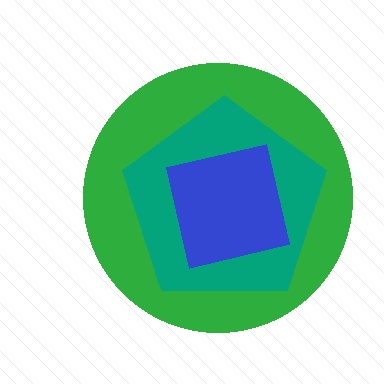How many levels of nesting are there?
3.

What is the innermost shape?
The blue square.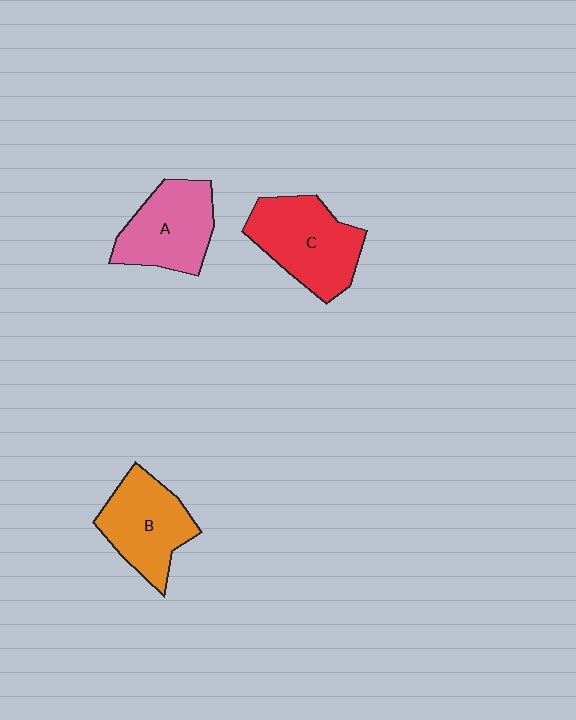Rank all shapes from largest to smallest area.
From largest to smallest: C (red), B (orange), A (pink).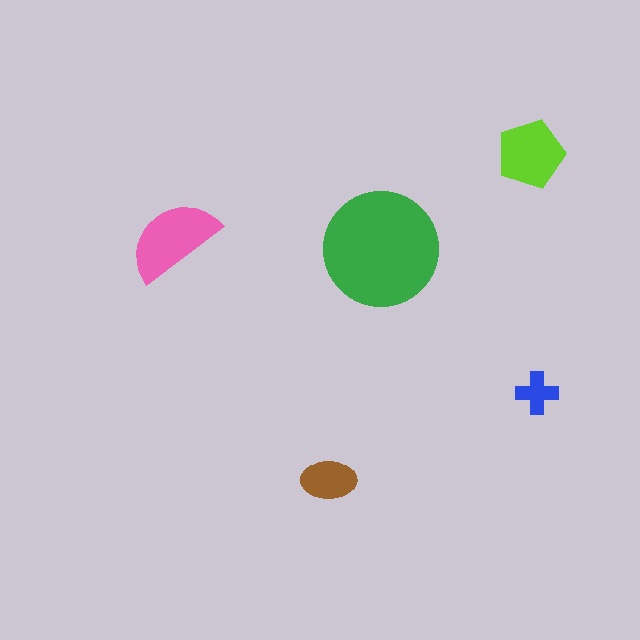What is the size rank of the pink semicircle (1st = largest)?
2nd.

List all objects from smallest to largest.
The blue cross, the brown ellipse, the lime pentagon, the pink semicircle, the green circle.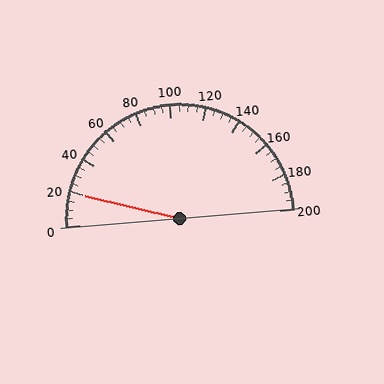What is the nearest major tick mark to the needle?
The nearest major tick mark is 20.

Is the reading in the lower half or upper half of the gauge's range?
The reading is in the lower half of the range (0 to 200).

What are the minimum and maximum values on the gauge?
The gauge ranges from 0 to 200.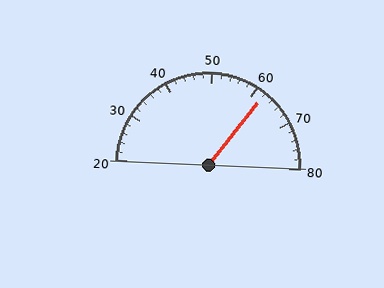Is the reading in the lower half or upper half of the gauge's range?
The reading is in the upper half of the range (20 to 80).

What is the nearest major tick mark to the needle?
The nearest major tick mark is 60.